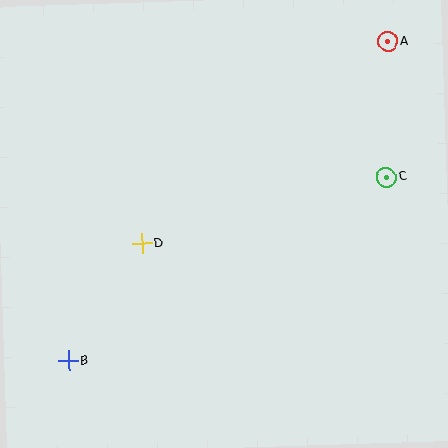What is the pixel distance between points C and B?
The distance between C and B is 367 pixels.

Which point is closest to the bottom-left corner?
Point B is closest to the bottom-left corner.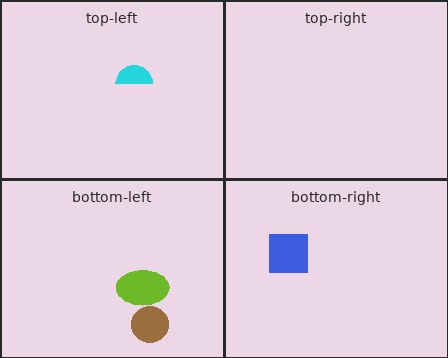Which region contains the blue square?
The bottom-right region.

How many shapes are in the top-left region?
1.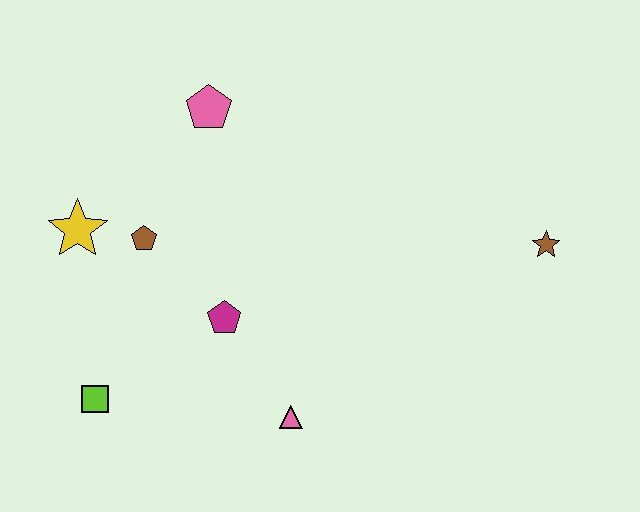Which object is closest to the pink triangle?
The magenta pentagon is closest to the pink triangle.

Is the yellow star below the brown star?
No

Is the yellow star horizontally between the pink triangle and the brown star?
No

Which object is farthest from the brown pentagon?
The brown star is farthest from the brown pentagon.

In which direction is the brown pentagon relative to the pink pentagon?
The brown pentagon is below the pink pentagon.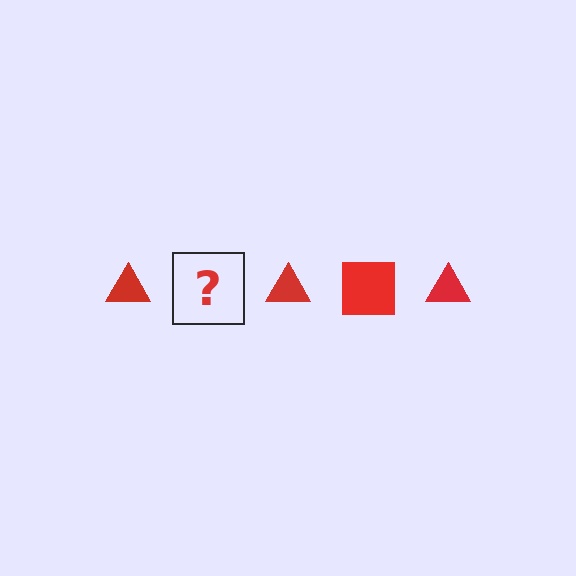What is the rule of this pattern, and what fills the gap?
The rule is that the pattern cycles through triangle, square shapes in red. The gap should be filled with a red square.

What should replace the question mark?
The question mark should be replaced with a red square.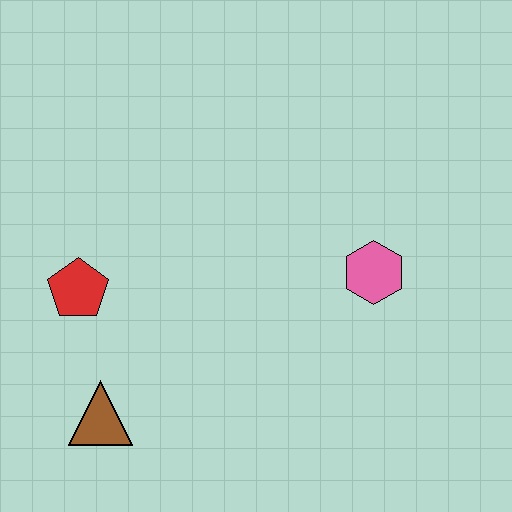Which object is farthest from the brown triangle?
The pink hexagon is farthest from the brown triangle.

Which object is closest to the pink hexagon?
The red pentagon is closest to the pink hexagon.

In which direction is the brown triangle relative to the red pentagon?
The brown triangle is below the red pentagon.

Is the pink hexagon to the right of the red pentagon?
Yes